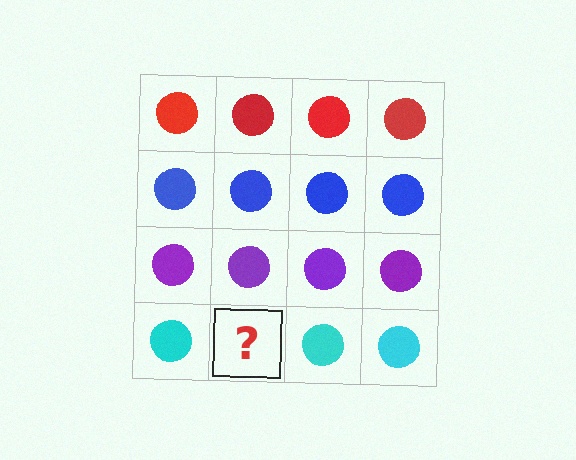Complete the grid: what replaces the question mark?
The question mark should be replaced with a cyan circle.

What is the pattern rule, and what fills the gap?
The rule is that each row has a consistent color. The gap should be filled with a cyan circle.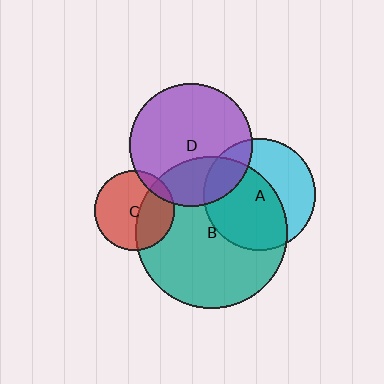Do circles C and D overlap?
Yes.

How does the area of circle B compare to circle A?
Approximately 1.9 times.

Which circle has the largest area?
Circle B (teal).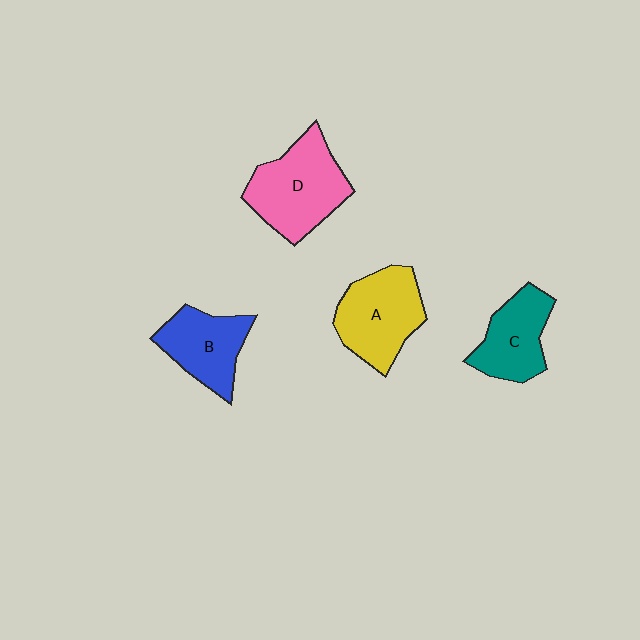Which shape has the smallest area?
Shape C (teal).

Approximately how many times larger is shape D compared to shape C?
Approximately 1.4 times.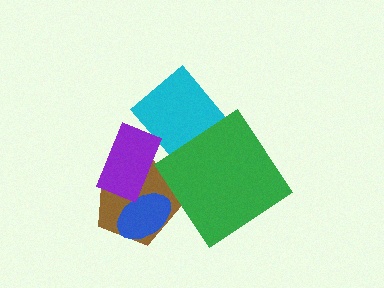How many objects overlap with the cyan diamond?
2 objects overlap with the cyan diamond.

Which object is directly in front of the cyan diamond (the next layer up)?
The purple rectangle is directly in front of the cyan diamond.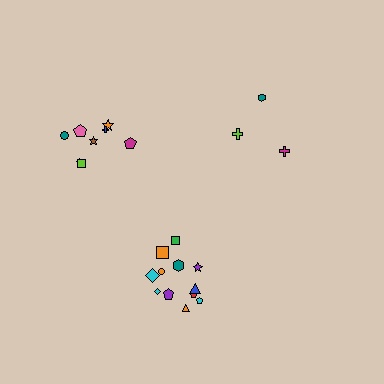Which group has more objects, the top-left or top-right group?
The top-left group.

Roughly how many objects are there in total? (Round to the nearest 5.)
Roughly 25 objects in total.